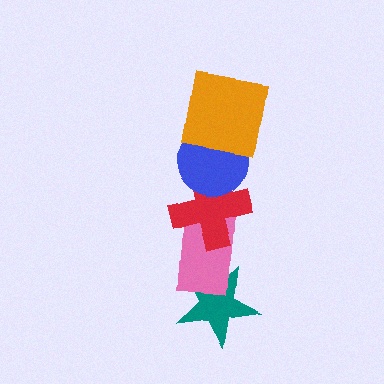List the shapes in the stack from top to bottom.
From top to bottom: the orange square, the blue circle, the red cross, the pink rectangle, the teal star.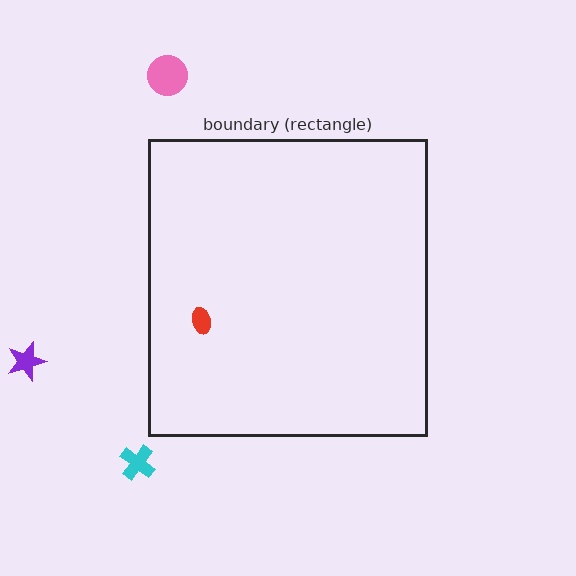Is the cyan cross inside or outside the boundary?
Outside.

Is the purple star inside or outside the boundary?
Outside.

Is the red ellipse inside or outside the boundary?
Inside.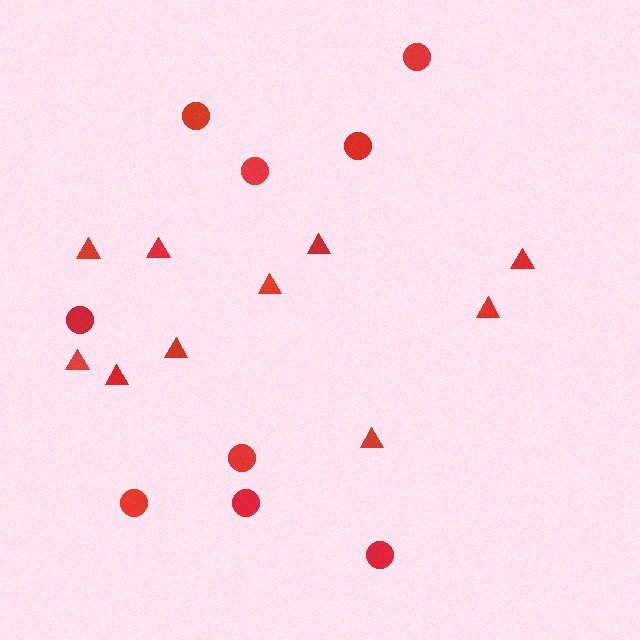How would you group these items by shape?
There are 2 groups: one group of triangles (10) and one group of circles (9).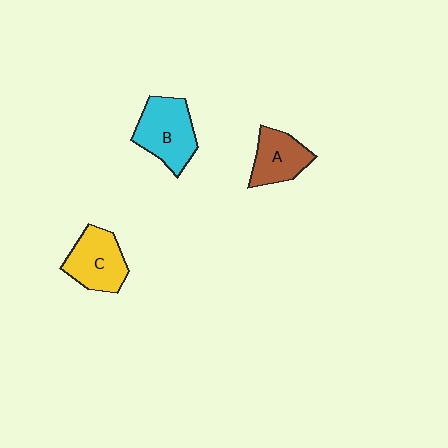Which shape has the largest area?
Shape B (cyan).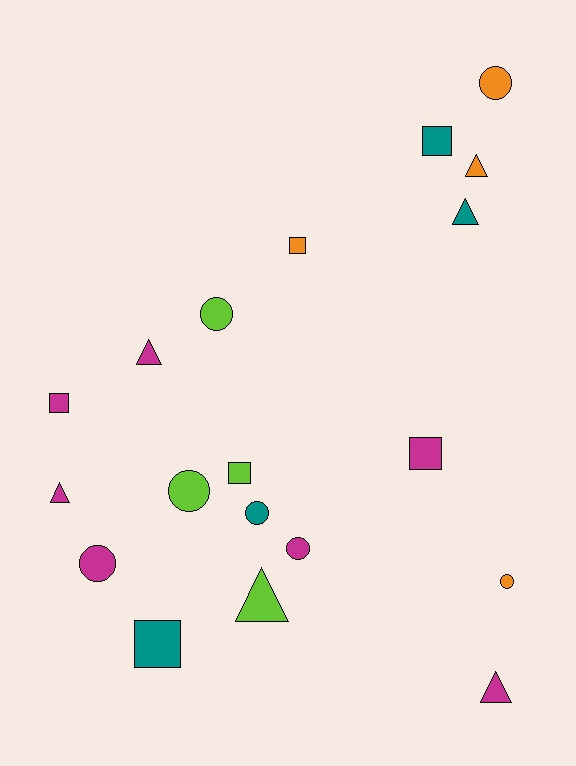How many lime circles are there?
There are 2 lime circles.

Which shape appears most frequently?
Circle, with 7 objects.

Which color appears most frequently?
Magenta, with 7 objects.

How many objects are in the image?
There are 19 objects.